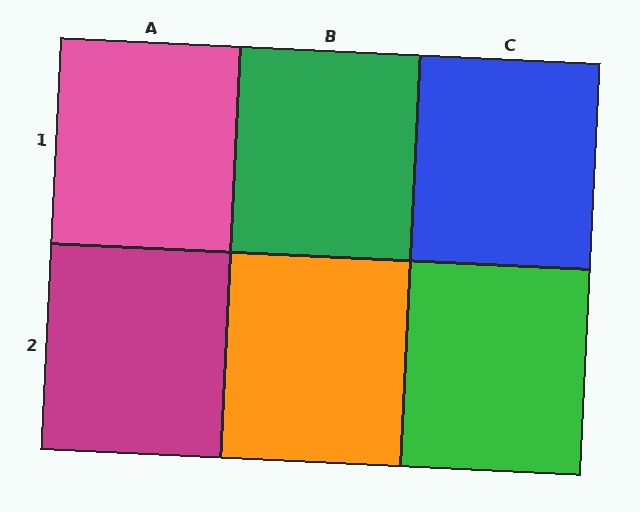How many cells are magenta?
1 cell is magenta.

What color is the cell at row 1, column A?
Pink.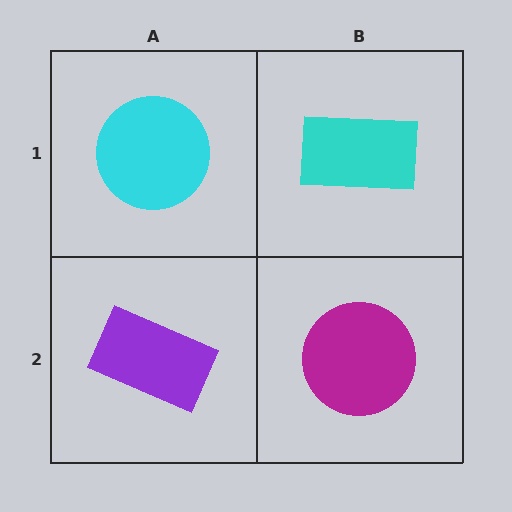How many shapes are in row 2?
2 shapes.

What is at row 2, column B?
A magenta circle.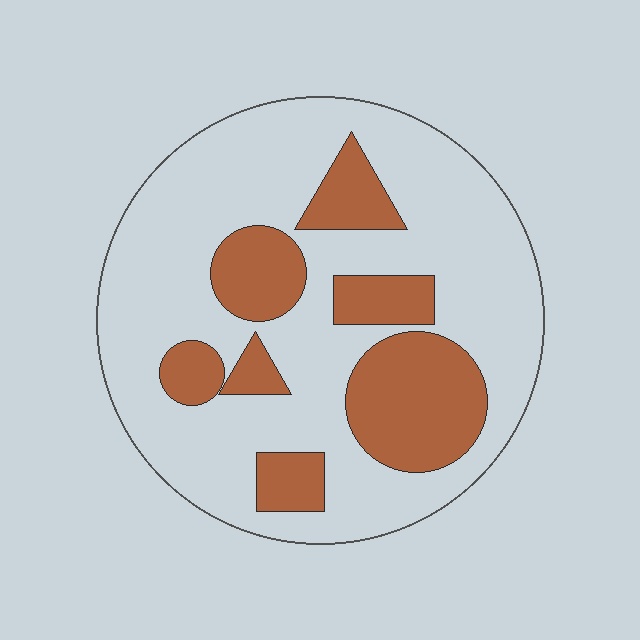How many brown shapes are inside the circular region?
7.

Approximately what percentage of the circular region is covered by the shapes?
Approximately 30%.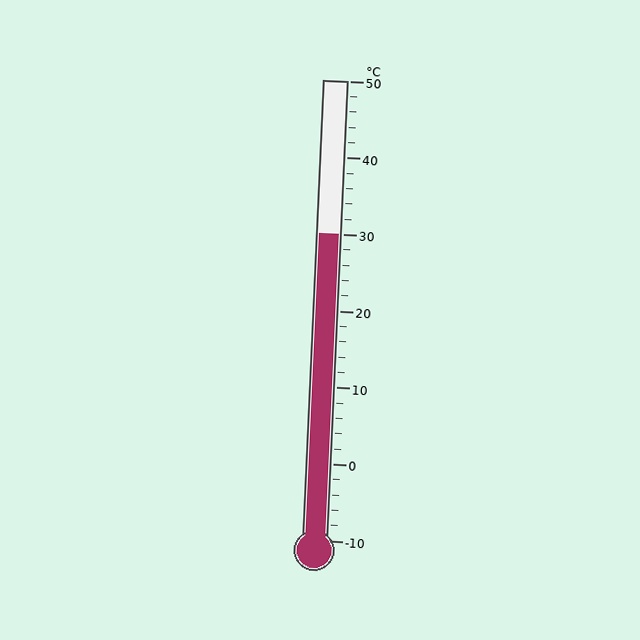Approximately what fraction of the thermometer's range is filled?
The thermometer is filled to approximately 65% of its range.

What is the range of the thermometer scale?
The thermometer scale ranges from -10°C to 50°C.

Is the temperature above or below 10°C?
The temperature is above 10°C.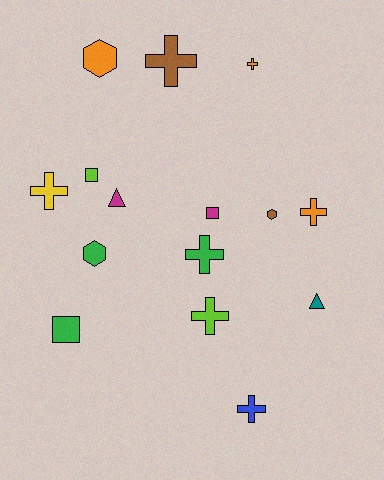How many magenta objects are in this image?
There are 2 magenta objects.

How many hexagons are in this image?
There are 3 hexagons.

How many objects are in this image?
There are 15 objects.